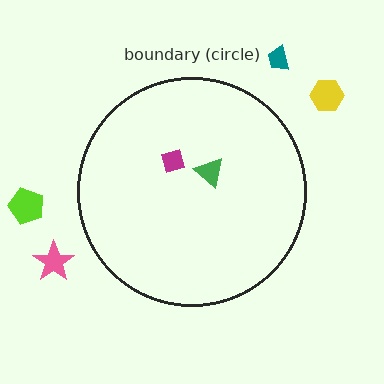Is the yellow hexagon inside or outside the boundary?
Outside.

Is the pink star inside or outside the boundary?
Outside.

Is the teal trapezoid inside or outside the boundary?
Outside.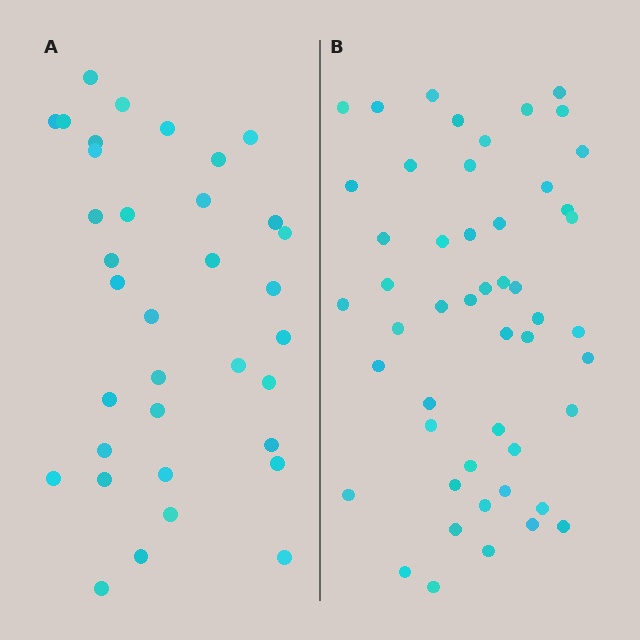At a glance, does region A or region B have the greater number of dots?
Region B (the right region) has more dots.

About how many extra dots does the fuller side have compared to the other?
Region B has approximately 15 more dots than region A.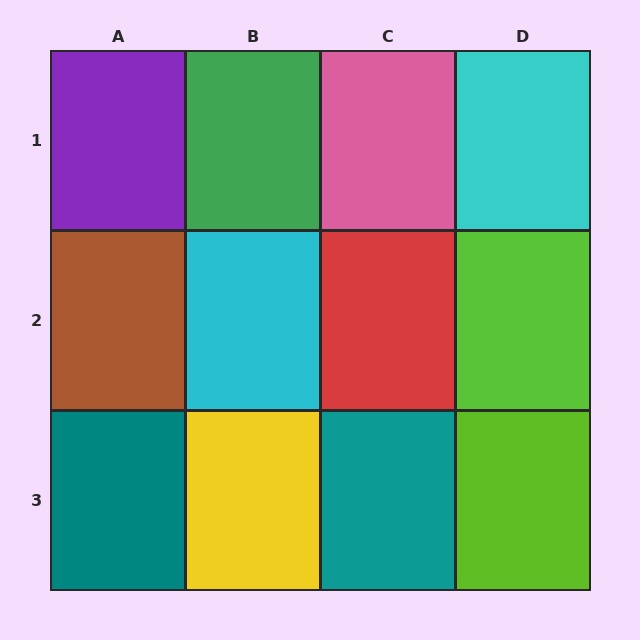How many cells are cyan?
2 cells are cyan.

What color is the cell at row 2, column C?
Red.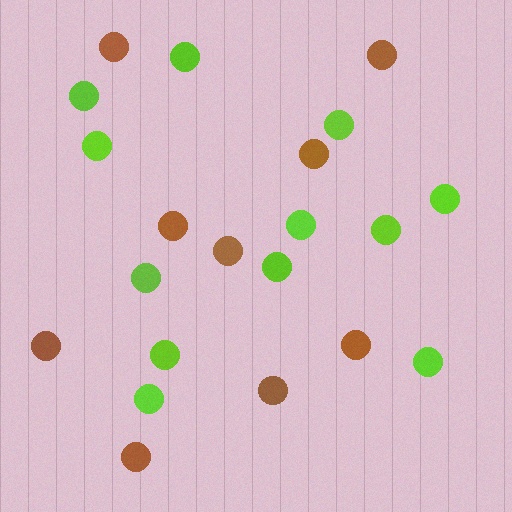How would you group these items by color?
There are 2 groups: one group of lime circles (12) and one group of brown circles (9).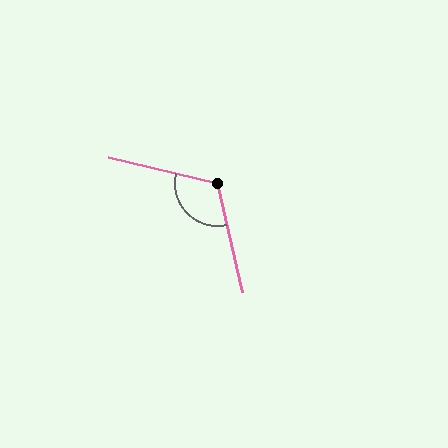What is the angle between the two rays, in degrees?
Approximately 116 degrees.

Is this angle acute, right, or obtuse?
It is obtuse.